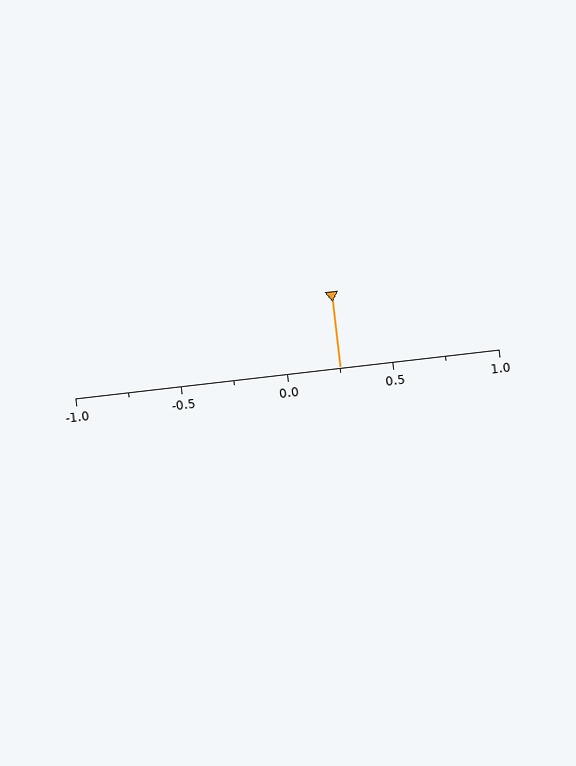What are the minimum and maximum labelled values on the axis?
The axis runs from -1.0 to 1.0.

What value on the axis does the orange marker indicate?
The marker indicates approximately 0.25.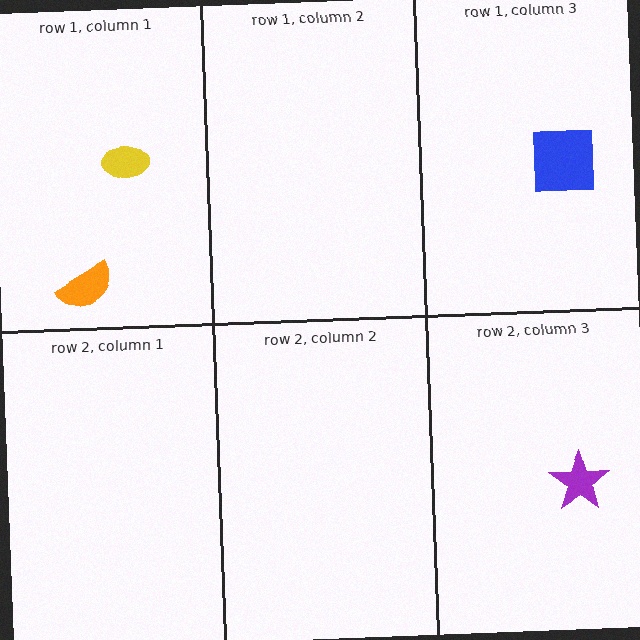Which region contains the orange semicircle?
The row 1, column 1 region.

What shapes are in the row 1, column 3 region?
The blue square.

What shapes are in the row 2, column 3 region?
The purple star.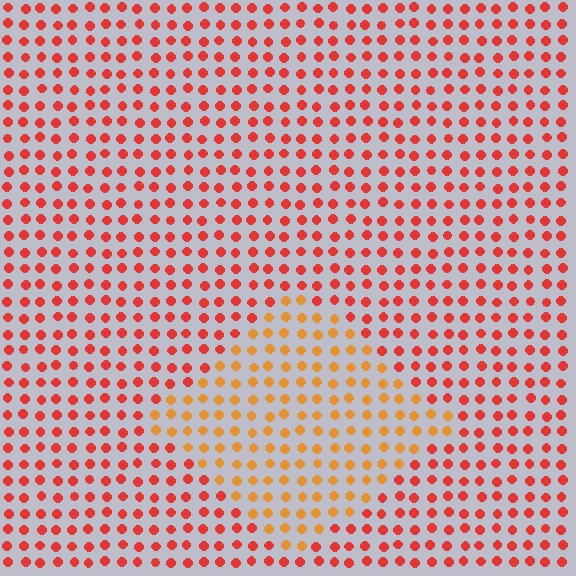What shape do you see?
I see a diamond.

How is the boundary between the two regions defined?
The boundary is defined purely by a slight shift in hue (about 32 degrees). Spacing, size, and orientation are identical on both sides.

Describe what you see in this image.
The image is filled with small red elements in a uniform arrangement. A diamond-shaped region is visible where the elements are tinted to a slightly different hue, forming a subtle color boundary.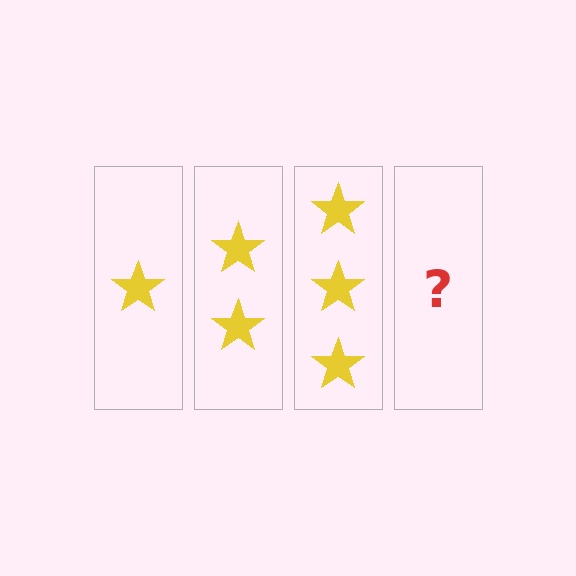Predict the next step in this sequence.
The next step is 4 stars.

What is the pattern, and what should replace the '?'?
The pattern is that each step adds one more star. The '?' should be 4 stars.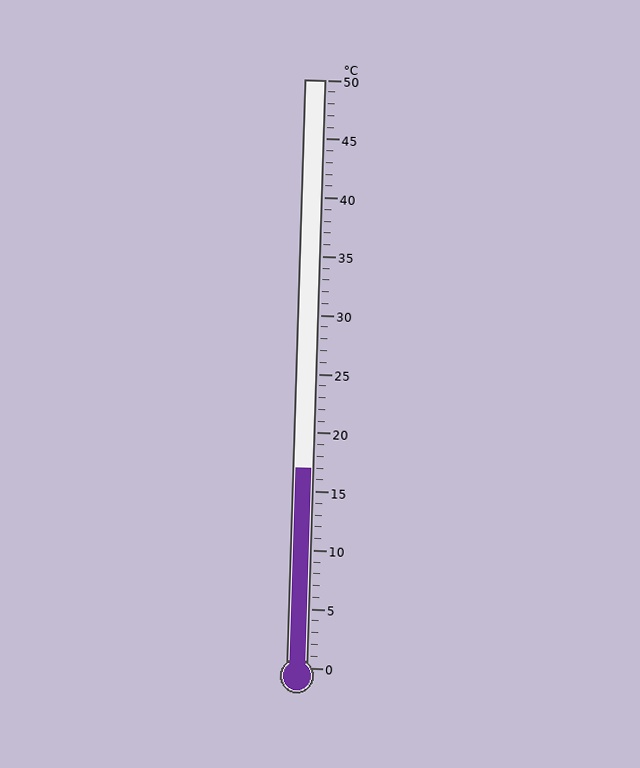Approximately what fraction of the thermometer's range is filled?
The thermometer is filled to approximately 35% of its range.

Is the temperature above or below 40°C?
The temperature is below 40°C.